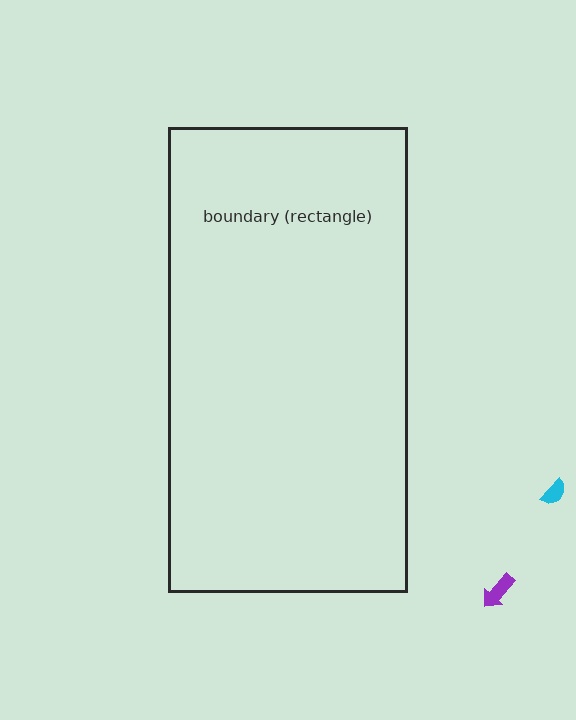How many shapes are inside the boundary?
0 inside, 2 outside.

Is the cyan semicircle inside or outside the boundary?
Outside.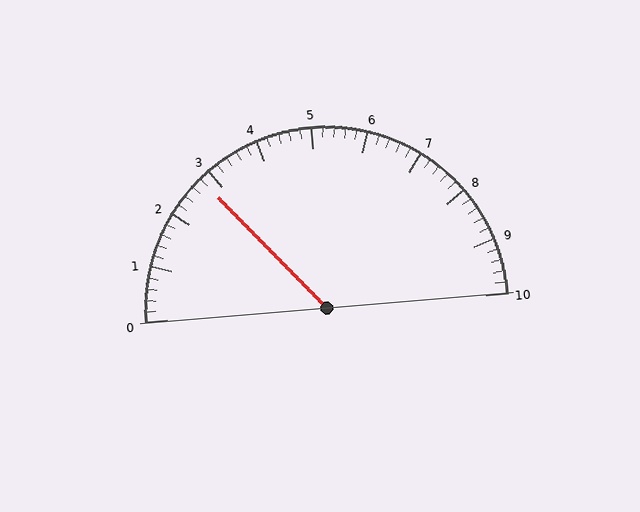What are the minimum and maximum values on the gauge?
The gauge ranges from 0 to 10.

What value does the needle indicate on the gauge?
The needle indicates approximately 2.8.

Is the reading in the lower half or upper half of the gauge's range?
The reading is in the lower half of the range (0 to 10).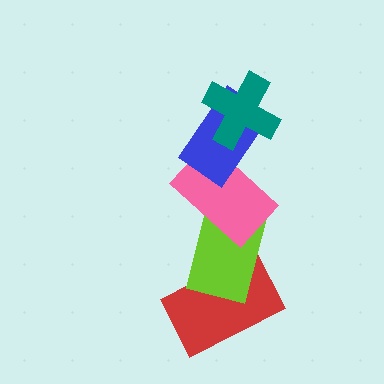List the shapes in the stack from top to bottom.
From top to bottom: the teal cross, the blue rectangle, the pink rectangle, the lime rectangle, the red rectangle.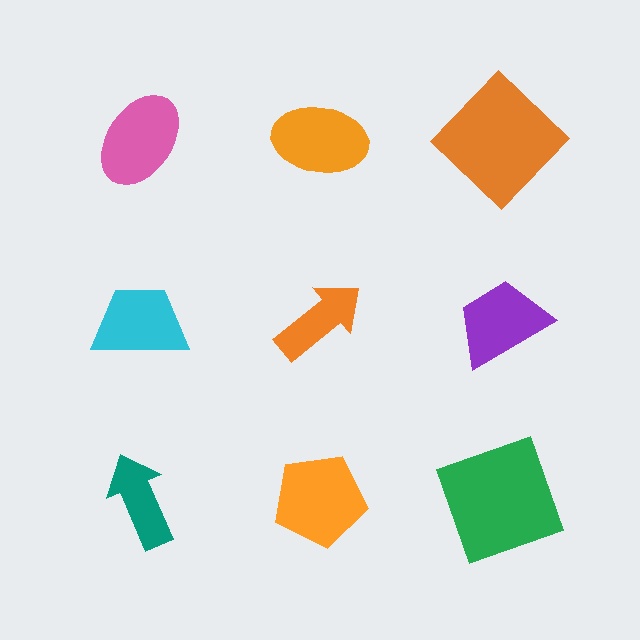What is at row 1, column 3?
An orange diamond.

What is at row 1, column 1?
A pink ellipse.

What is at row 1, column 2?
An orange ellipse.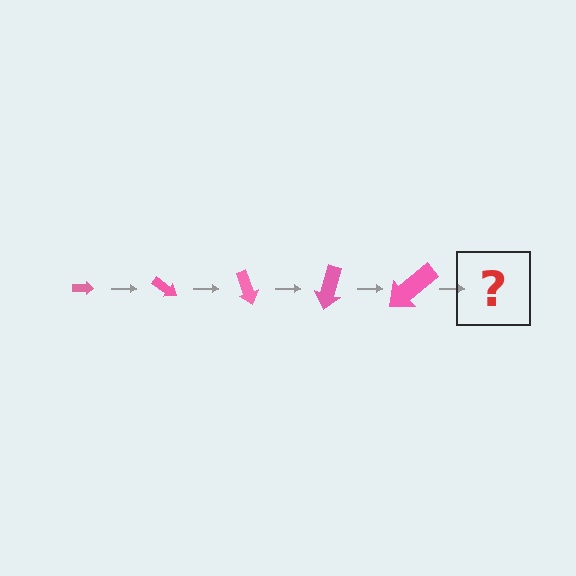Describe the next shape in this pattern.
It should be an arrow, larger than the previous one and rotated 175 degrees from the start.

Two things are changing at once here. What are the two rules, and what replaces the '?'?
The two rules are that the arrow grows larger each step and it rotates 35 degrees each step. The '?' should be an arrow, larger than the previous one and rotated 175 degrees from the start.